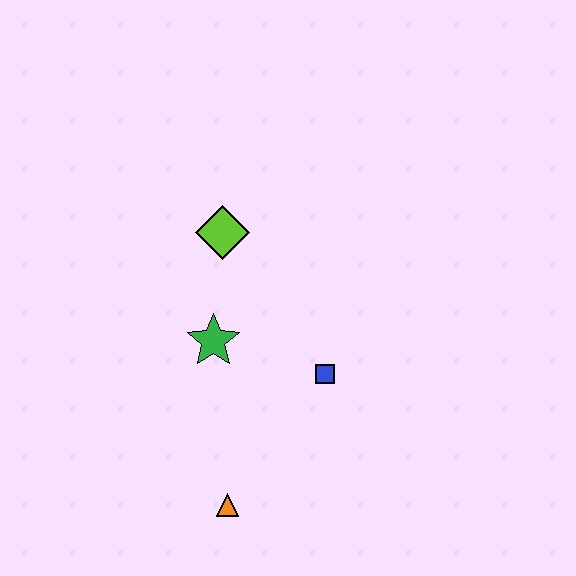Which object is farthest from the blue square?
The lime diamond is farthest from the blue square.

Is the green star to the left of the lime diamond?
Yes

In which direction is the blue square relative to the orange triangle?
The blue square is above the orange triangle.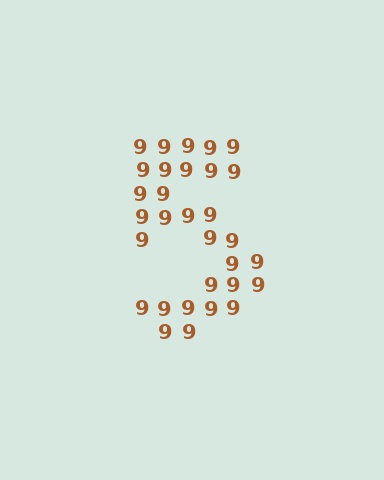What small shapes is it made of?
It is made of small digit 9's.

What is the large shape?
The large shape is the digit 5.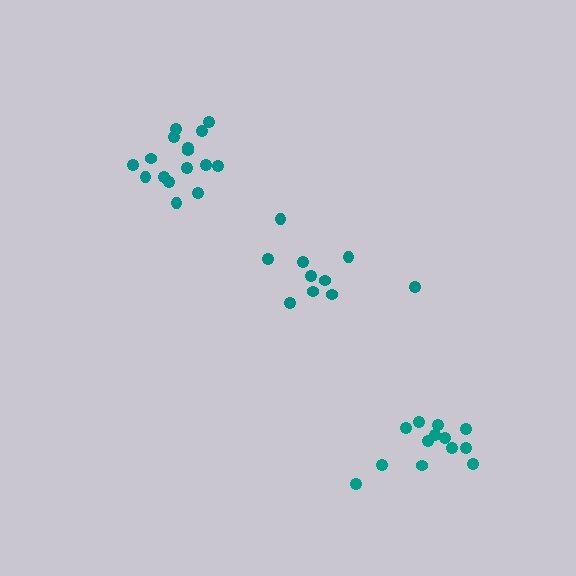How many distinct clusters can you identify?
There are 3 distinct clusters.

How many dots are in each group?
Group 1: 13 dots, Group 2: 16 dots, Group 3: 10 dots (39 total).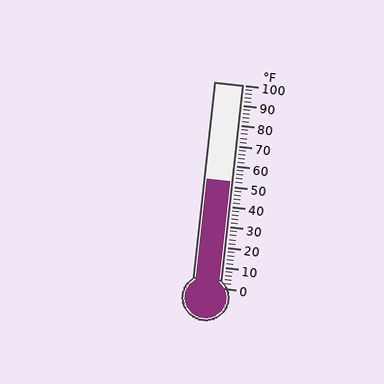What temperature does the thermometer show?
The thermometer shows approximately 52°F.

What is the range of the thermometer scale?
The thermometer scale ranges from 0°F to 100°F.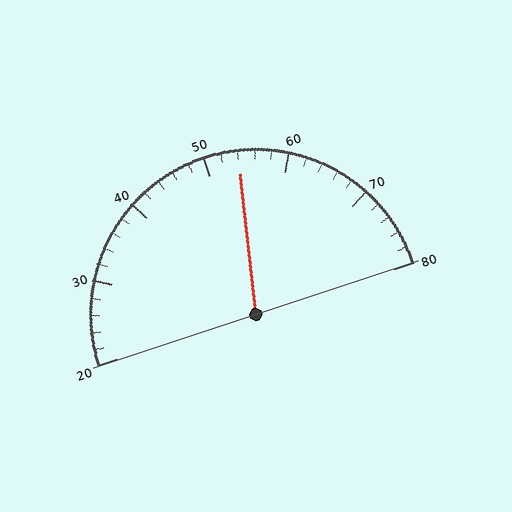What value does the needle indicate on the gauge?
The needle indicates approximately 54.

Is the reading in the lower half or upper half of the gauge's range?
The reading is in the upper half of the range (20 to 80).